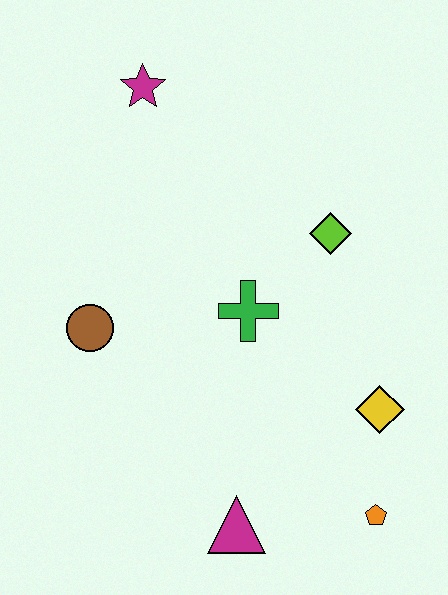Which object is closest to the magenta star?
The lime diamond is closest to the magenta star.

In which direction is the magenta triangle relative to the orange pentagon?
The magenta triangle is to the left of the orange pentagon.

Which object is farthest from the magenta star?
The orange pentagon is farthest from the magenta star.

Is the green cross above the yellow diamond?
Yes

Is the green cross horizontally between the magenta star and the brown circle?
No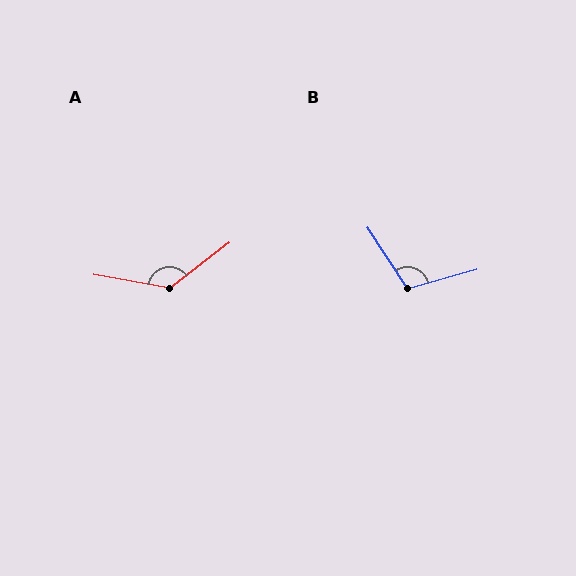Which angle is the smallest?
B, at approximately 108 degrees.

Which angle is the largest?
A, at approximately 132 degrees.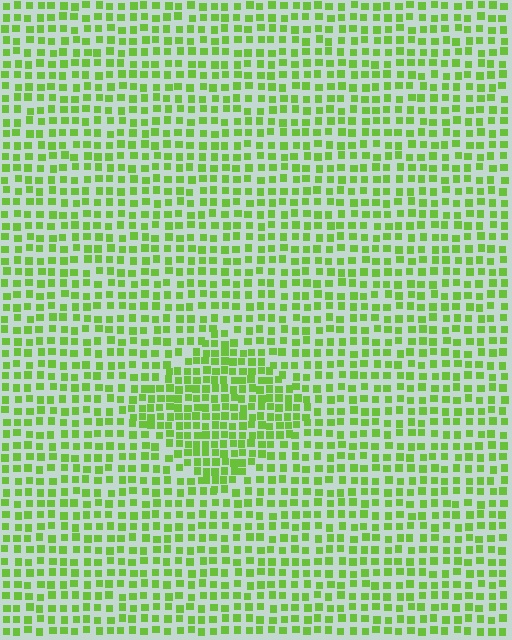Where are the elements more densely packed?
The elements are more densely packed inside the diamond boundary.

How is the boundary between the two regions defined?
The boundary is defined by a change in element density (approximately 1.6x ratio). All elements are the same color, size, and shape.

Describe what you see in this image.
The image contains small lime elements arranged at two different densities. A diamond-shaped region is visible where the elements are more densely packed than the surrounding area.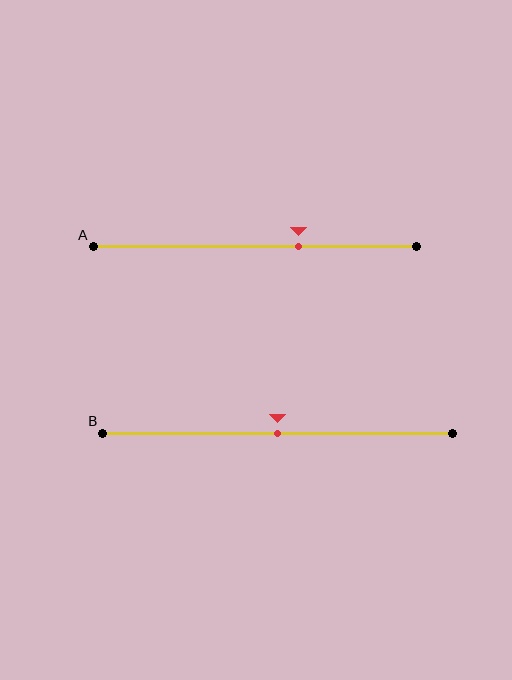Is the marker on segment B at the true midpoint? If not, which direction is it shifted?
Yes, the marker on segment B is at the true midpoint.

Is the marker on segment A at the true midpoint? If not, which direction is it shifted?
No, the marker on segment A is shifted to the right by about 14% of the segment length.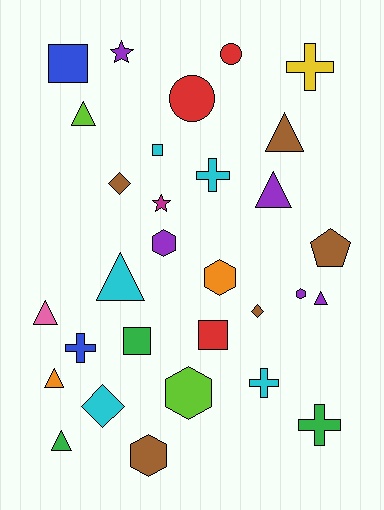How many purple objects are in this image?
There are 5 purple objects.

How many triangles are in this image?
There are 8 triangles.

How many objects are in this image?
There are 30 objects.